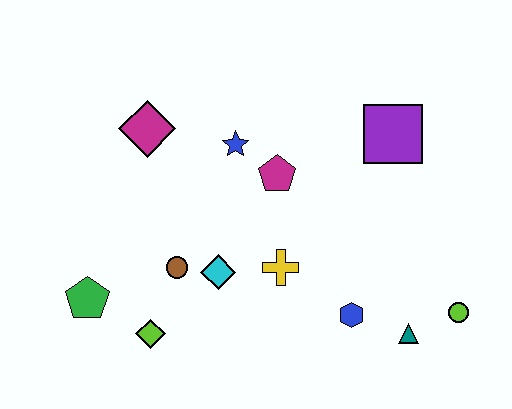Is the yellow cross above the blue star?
No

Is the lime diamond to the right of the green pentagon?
Yes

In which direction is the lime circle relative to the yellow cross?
The lime circle is to the right of the yellow cross.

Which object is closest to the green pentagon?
The lime diamond is closest to the green pentagon.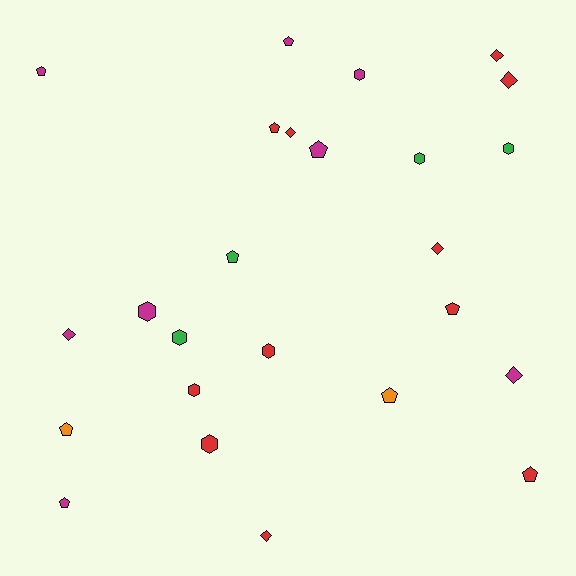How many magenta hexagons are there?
There are 2 magenta hexagons.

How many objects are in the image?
There are 25 objects.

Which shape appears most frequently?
Pentagon, with 10 objects.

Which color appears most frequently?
Red, with 11 objects.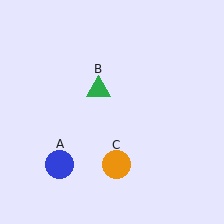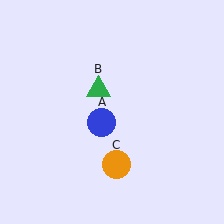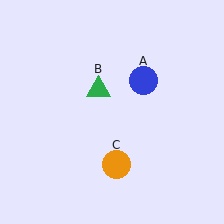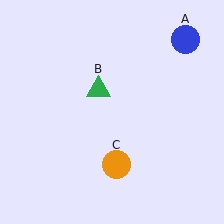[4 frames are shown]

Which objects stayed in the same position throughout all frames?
Green triangle (object B) and orange circle (object C) remained stationary.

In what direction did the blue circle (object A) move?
The blue circle (object A) moved up and to the right.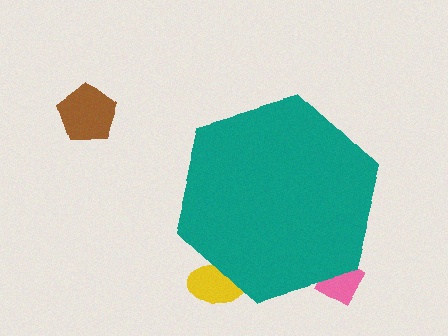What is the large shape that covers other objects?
A teal hexagon.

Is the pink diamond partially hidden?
Yes, the pink diamond is partially hidden behind the teal hexagon.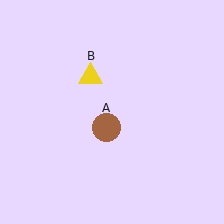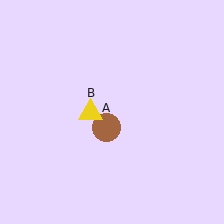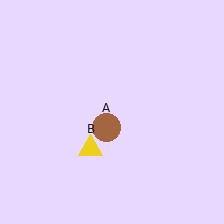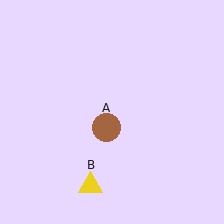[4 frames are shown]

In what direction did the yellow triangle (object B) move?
The yellow triangle (object B) moved down.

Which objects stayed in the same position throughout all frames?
Brown circle (object A) remained stationary.